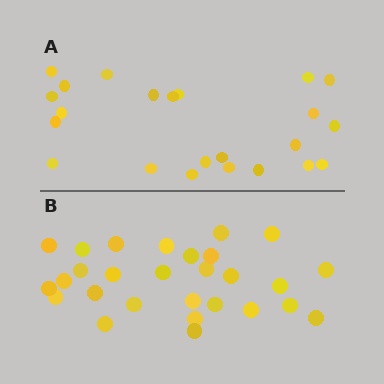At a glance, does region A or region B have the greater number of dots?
Region B (the bottom region) has more dots.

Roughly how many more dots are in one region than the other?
Region B has about 5 more dots than region A.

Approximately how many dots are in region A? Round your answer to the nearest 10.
About 20 dots. (The exact count is 23, which rounds to 20.)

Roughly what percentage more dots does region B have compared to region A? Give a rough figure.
About 20% more.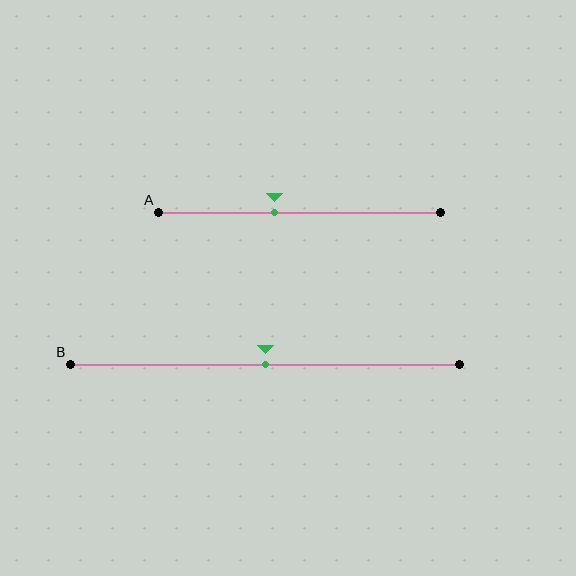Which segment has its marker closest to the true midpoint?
Segment B has its marker closest to the true midpoint.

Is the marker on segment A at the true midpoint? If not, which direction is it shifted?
No, the marker on segment A is shifted to the left by about 9% of the segment length.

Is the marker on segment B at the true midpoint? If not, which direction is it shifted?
Yes, the marker on segment B is at the true midpoint.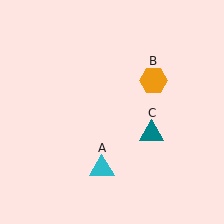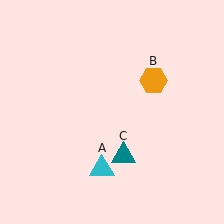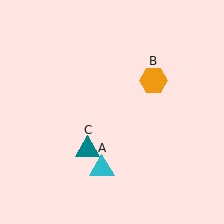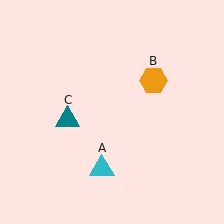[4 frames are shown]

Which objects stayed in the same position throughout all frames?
Cyan triangle (object A) and orange hexagon (object B) remained stationary.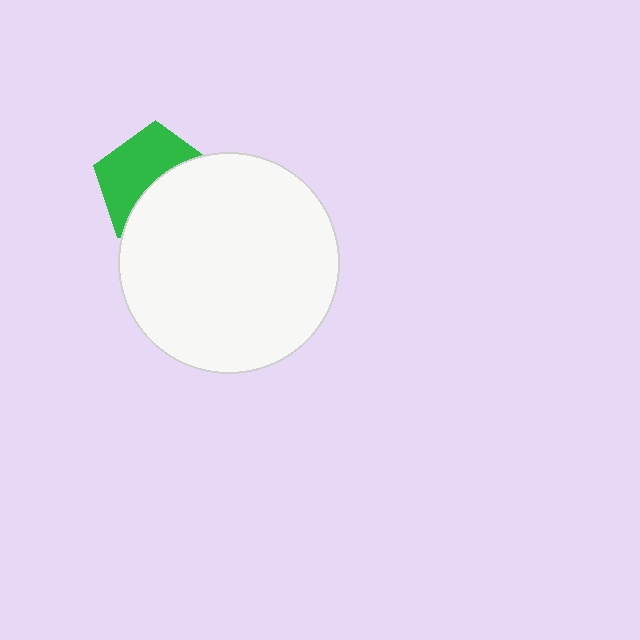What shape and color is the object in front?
The object in front is a white circle.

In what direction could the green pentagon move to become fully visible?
The green pentagon could move toward the upper-left. That would shift it out from behind the white circle entirely.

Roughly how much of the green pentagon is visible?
About half of it is visible (roughly 51%).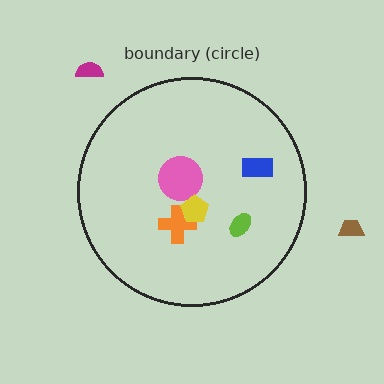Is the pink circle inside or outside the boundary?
Inside.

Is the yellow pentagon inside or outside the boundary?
Inside.